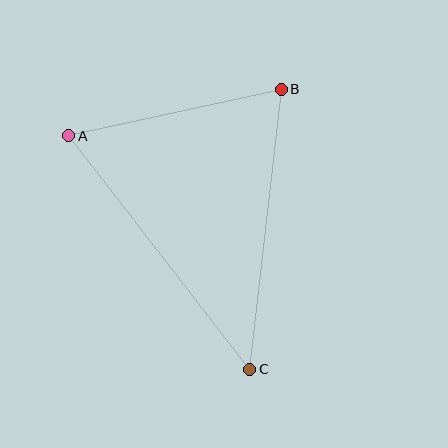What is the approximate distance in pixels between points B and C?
The distance between B and C is approximately 282 pixels.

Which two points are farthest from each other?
Points A and C are farthest from each other.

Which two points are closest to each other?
Points A and B are closest to each other.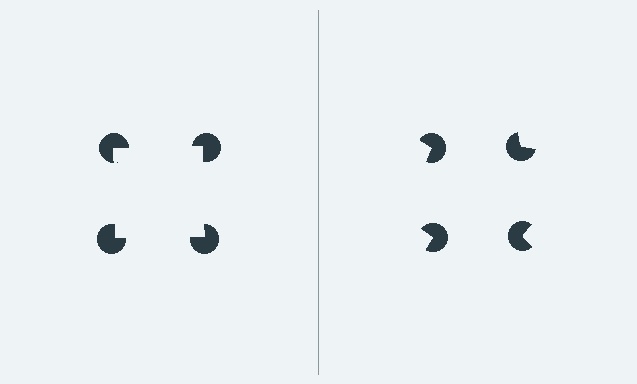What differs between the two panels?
The pac-man discs are positioned identically on both sides; only the wedge orientations differ. On the left they align to a square; on the right they are misaligned.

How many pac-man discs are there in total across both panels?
8 — 4 on each side.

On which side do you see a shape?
An illusory square appears on the left side. On the right side the wedge cuts are rotated, so no coherent shape forms.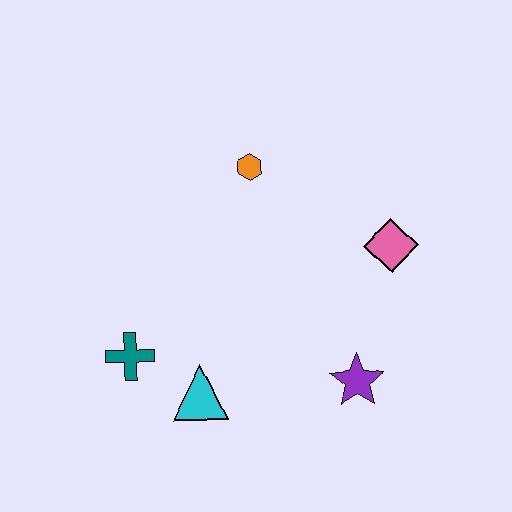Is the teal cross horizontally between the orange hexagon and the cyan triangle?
No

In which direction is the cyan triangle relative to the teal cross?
The cyan triangle is to the right of the teal cross.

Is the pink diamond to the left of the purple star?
No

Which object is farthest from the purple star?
The orange hexagon is farthest from the purple star.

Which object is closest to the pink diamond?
The purple star is closest to the pink diamond.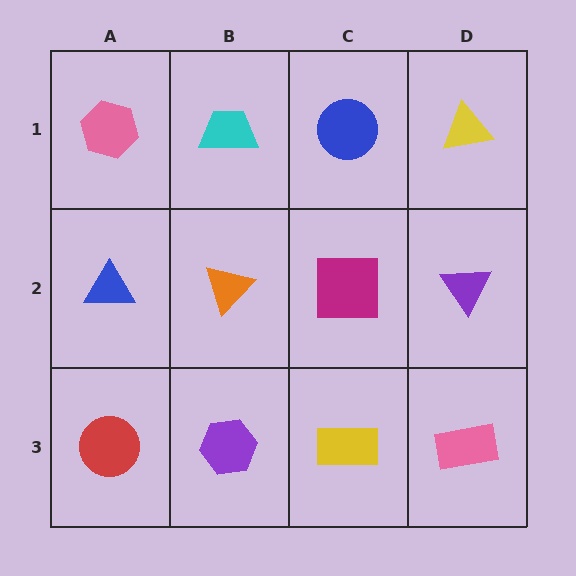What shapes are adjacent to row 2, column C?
A blue circle (row 1, column C), a yellow rectangle (row 3, column C), an orange triangle (row 2, column B), a purple triangle (row 2, column D).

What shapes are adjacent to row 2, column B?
A cyan trapezoid (row 1, column B), a purple hexagon (row 3, column B), a blue triangle (row 2, column A), a magenta square (row 2, column C).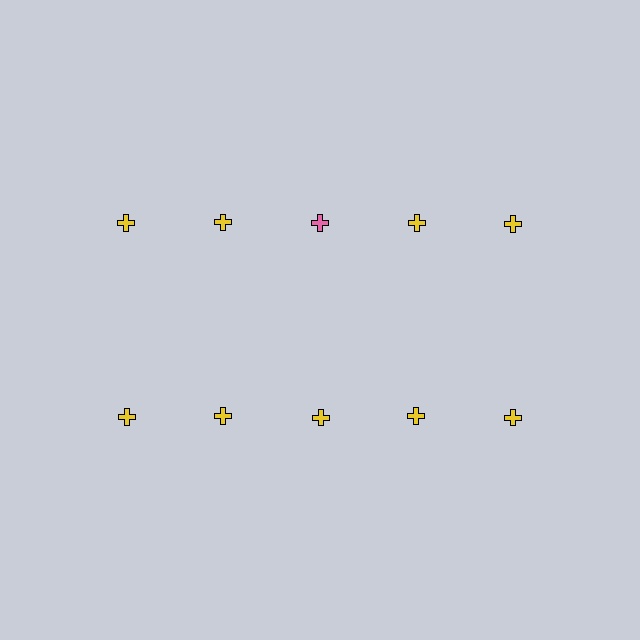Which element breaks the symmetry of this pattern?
The pink cross in the top row, center column breaks the symmetry. All other shapes are yellow crosses.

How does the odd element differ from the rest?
It has a different color: pink instead of yellow.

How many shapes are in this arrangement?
There are 10 shapes arranged in a grid pattern.